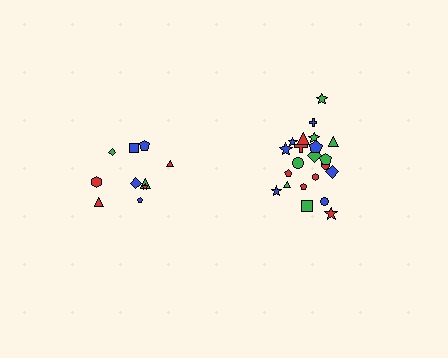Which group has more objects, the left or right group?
The right group.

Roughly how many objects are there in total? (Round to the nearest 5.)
Roughly 30 objects in total.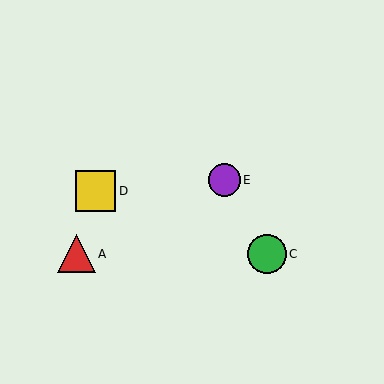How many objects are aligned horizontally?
3 objects (A, B, C) are aligned horizontally.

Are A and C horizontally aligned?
Yes, both are at y≈254.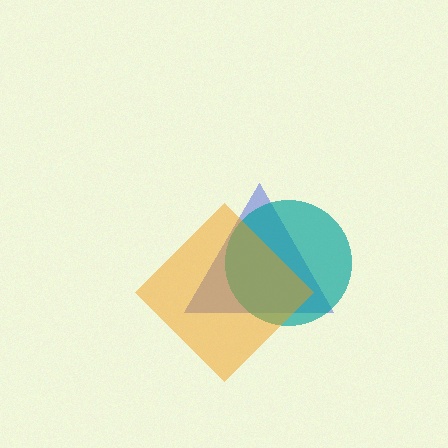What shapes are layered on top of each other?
The layered shapes are: a blue triangle, a teal circle, an orange diamond.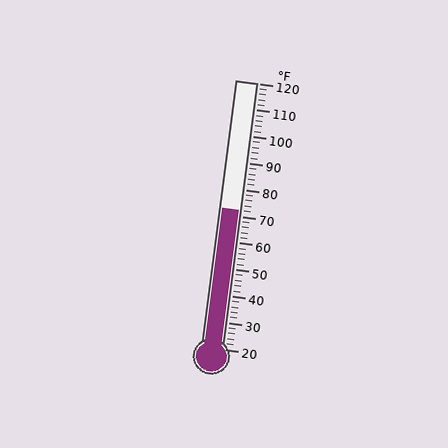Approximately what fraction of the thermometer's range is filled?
The thermometer is filled to approximately 50% of its range.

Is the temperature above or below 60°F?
The temperature is above 60°F.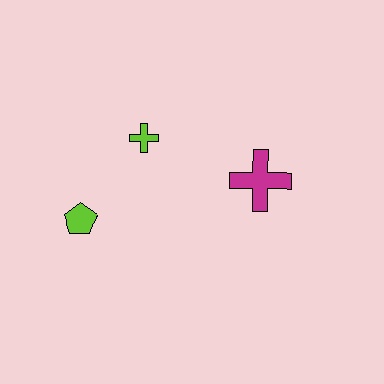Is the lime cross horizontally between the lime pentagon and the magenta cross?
Yes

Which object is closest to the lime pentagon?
The lime cross is closest to the lime pentagon.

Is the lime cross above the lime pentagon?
Yes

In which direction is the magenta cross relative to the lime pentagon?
The magenta cross is to the right of the lime pentagon.